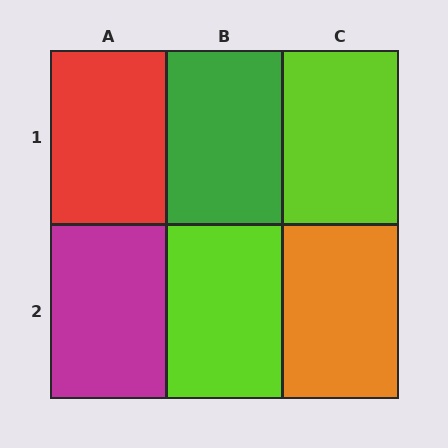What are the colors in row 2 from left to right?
Magenta, lime, orange.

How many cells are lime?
2 cells are lime.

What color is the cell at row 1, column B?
Green.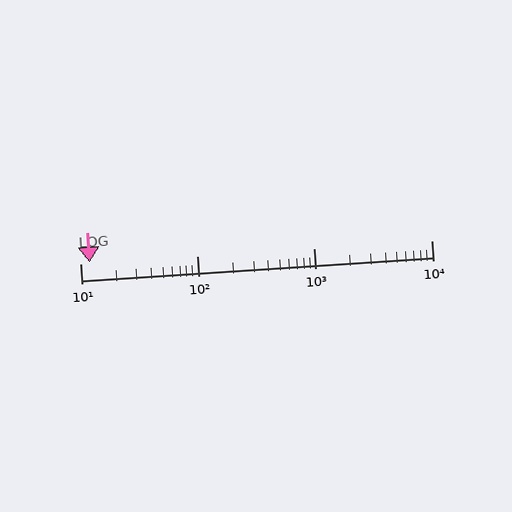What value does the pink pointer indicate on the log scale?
The pointer indicates approximately 12.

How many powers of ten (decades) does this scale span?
The scale spans 3 decades, from 10 to 10000.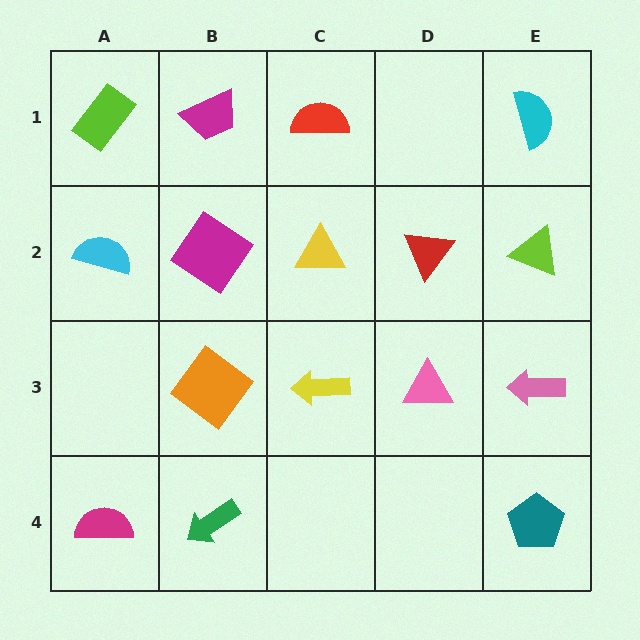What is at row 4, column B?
A green arrow.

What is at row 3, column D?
A pink triangle.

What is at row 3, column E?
A pink arrow.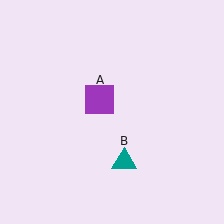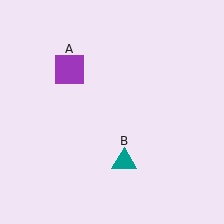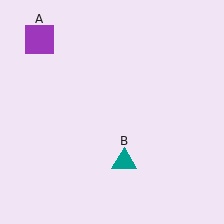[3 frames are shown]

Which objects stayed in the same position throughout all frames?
Teal triangle (object B) remained stationary.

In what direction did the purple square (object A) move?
The purple square (object A) moved up and to the left.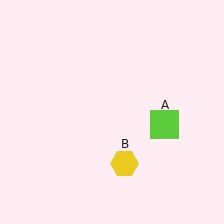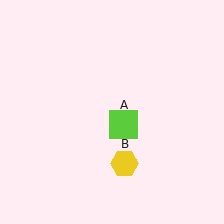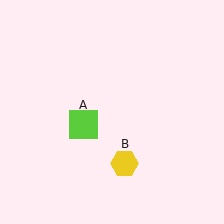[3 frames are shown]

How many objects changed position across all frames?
1 object changed position: lime square (object A).